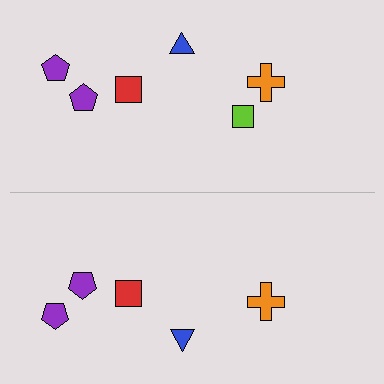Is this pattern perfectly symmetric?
No, the pattern is not perfectly symmetric. A lime square is missing from the bottom side.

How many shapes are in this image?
There are 11 shapes in this image.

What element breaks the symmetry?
A lime square is missing from the bottom side.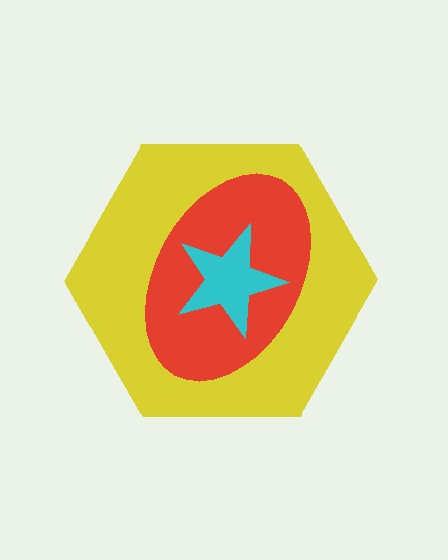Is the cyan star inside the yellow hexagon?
Yes.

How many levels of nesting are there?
3.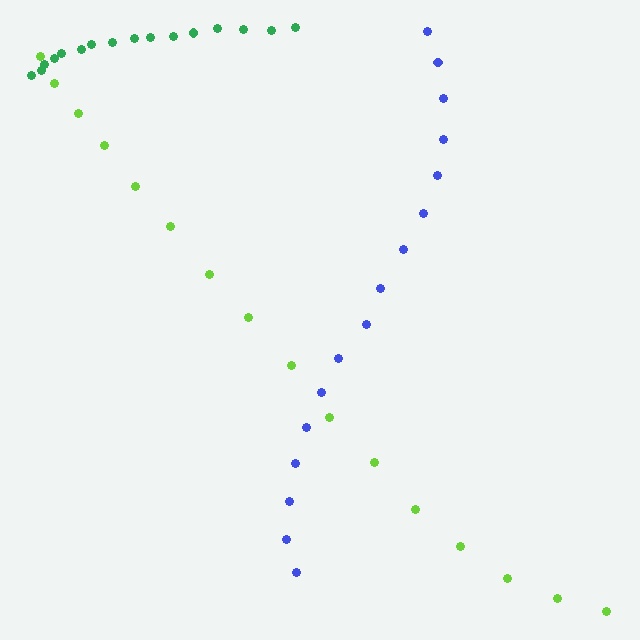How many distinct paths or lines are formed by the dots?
There are 3 distinct paths.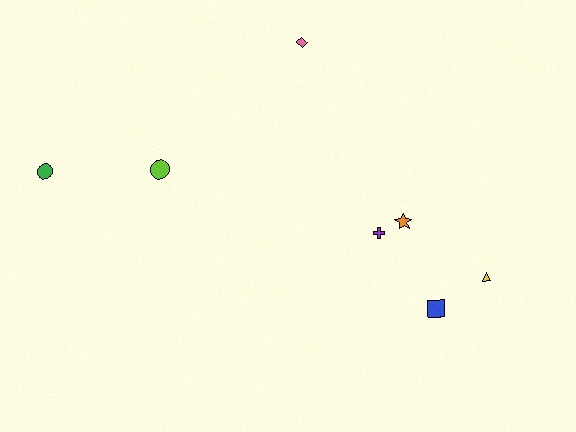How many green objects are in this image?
There is 1 green object.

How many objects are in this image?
There are 7 objects.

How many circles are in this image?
There are 2 circles.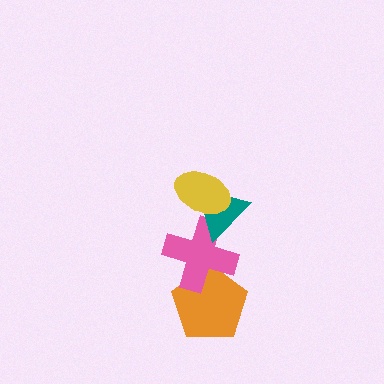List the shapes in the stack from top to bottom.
From top to bottom: the yellow ellipse, the teal triangle, the pink cross, the orange pentagon.